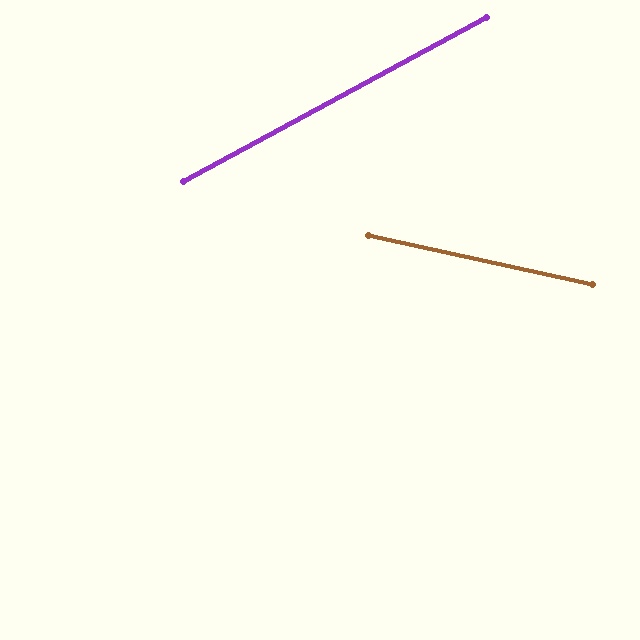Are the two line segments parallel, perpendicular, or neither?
Neither parallel nor perpendicular — they differ by about 41°.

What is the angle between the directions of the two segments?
Approximately 41 degrees.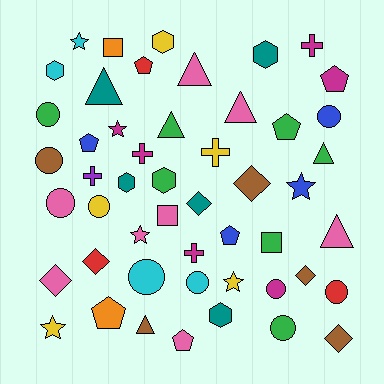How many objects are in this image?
There are 50 objects.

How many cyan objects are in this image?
There are 4 cyan objects.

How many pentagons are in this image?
There are 7 pentagons.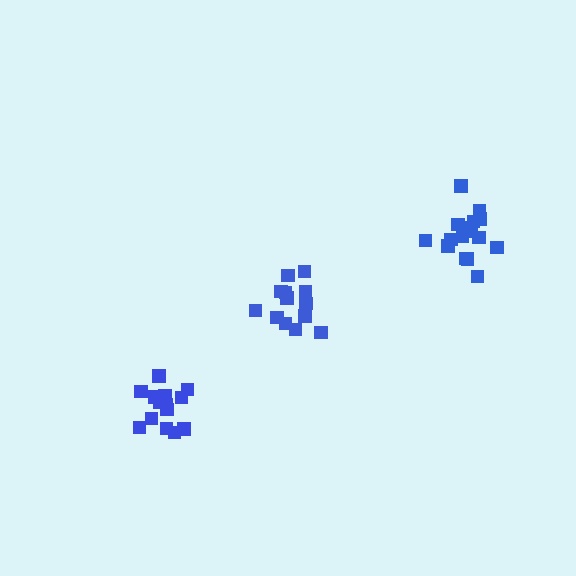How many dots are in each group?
Group 1: 13 dots, Group 2: 14 dots, Group 3: 16 dots (43 total).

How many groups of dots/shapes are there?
There are 3 groups.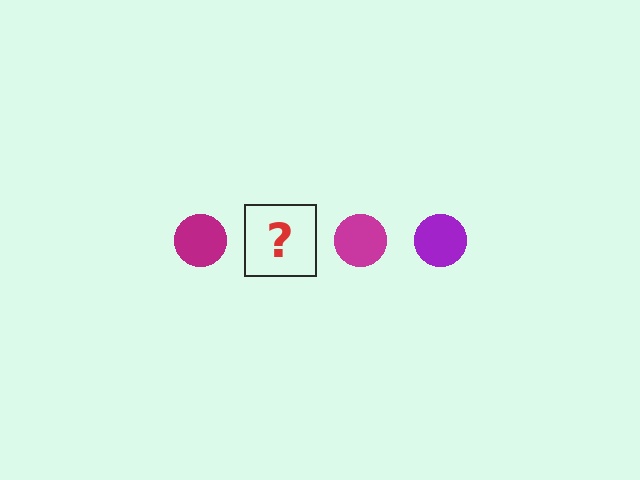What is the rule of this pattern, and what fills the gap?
The rule is that the pattern cycles through magenta, purple circles. The gap should be filled with a purple circle.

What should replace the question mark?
The question mark should be replaced with a purple circle.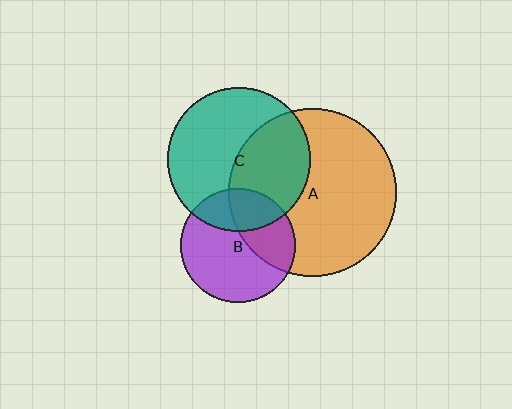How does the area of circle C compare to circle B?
Approximately 1.6 times.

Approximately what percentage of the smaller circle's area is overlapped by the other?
Approximately 45%.